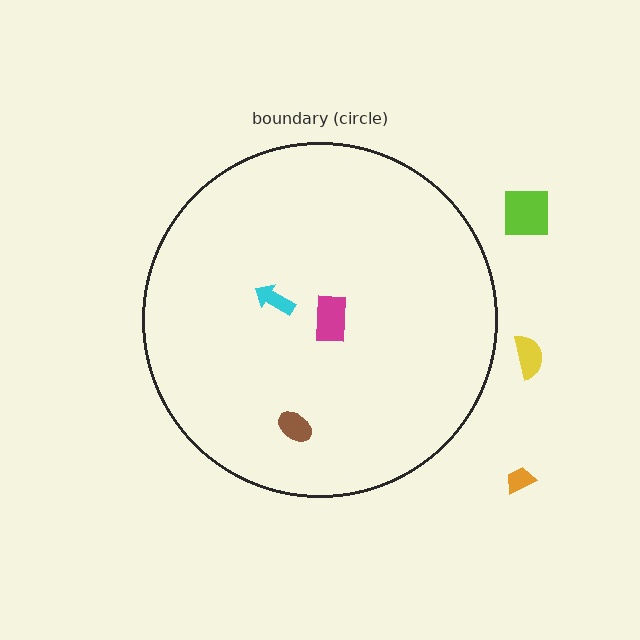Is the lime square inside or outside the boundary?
Outside.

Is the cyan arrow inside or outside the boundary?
Inside.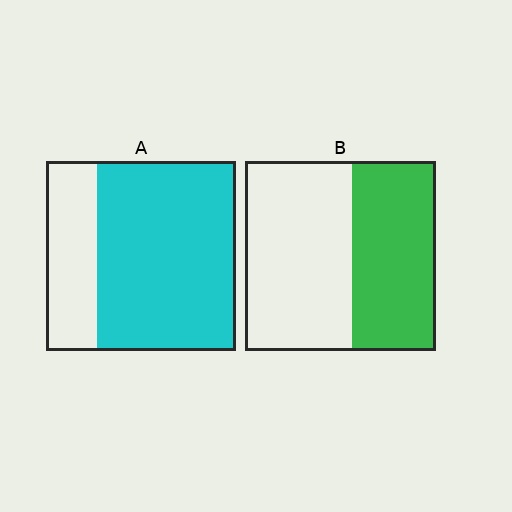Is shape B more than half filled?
No.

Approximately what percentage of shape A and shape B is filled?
A is approximately 75% and B is approximately 45%.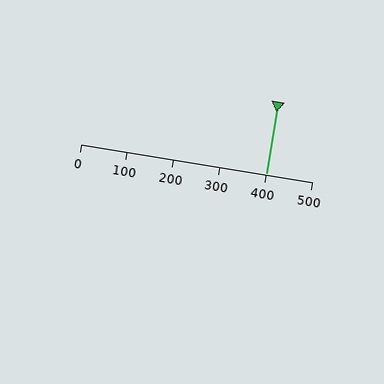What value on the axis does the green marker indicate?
The marker indicates approximately 400.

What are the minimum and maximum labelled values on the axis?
The axis runs from 0 to 500.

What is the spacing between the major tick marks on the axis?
The major ticks are spaced 100 apart.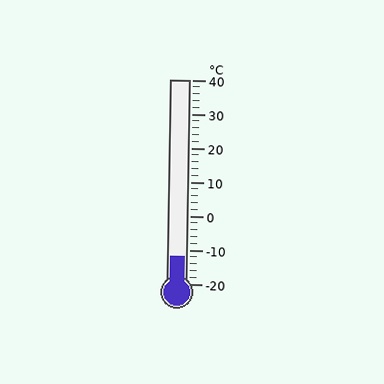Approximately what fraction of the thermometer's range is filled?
The thermometer is filled to approximately 15% of its range.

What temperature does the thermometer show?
The thermometer shows approximately -12°C.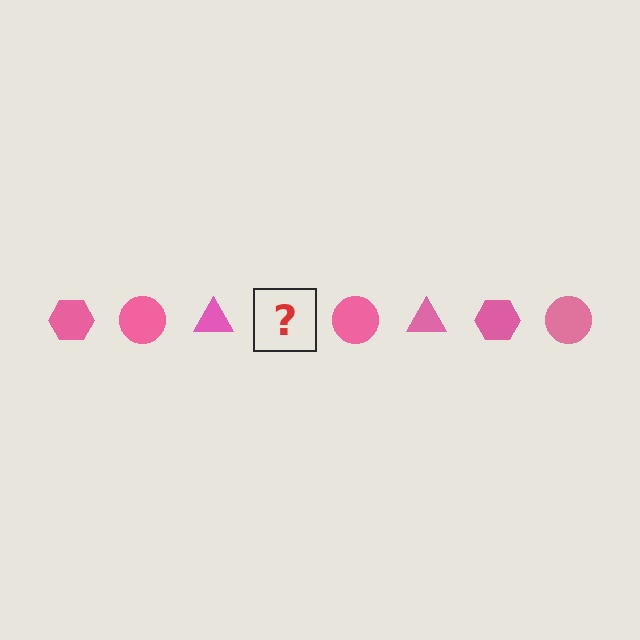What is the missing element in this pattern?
The missing element is a pink hexagon.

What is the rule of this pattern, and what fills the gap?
The rule is that the pattern cycles through hexagon, circle, triangle shapes in pink. The gap should be filled with a pink hexagon.